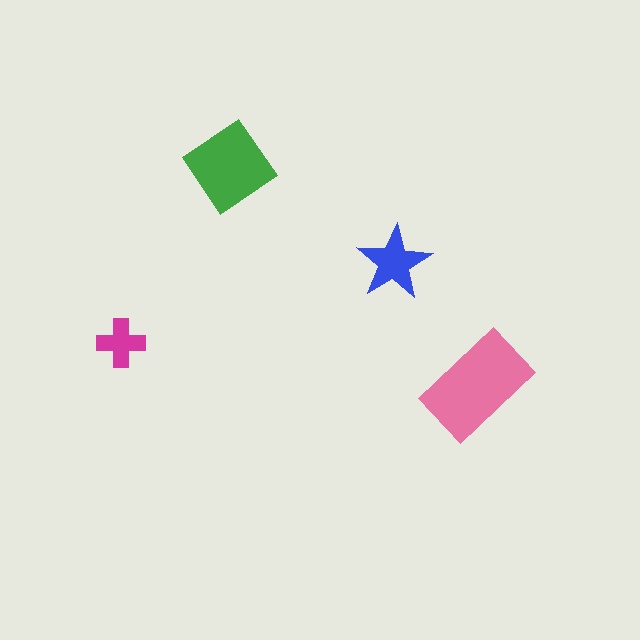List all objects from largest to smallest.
The pink rectangle, the green diamond, the blue star, the magenta cross.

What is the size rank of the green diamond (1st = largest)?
2nd.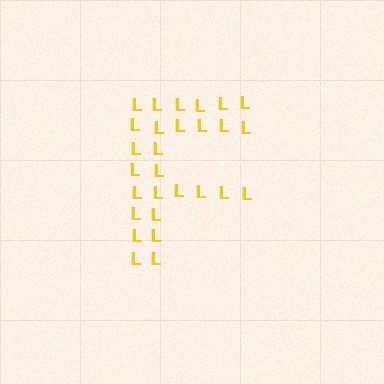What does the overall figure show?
The overall figure shows the letter F.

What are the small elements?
The small elements are letter L's.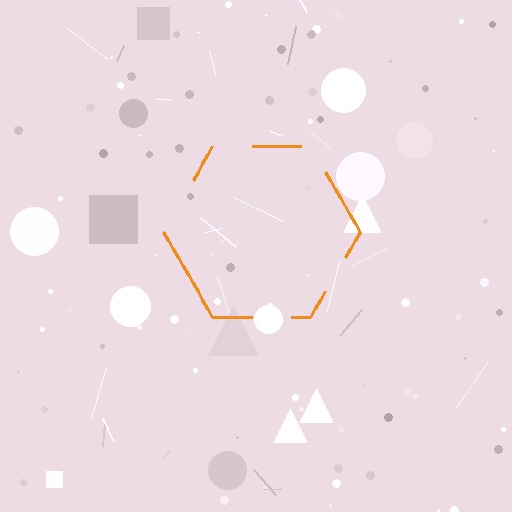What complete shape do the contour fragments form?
The contour fragments form a hexagon.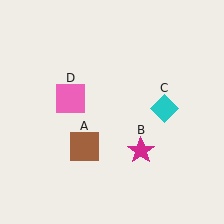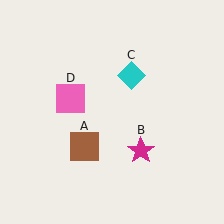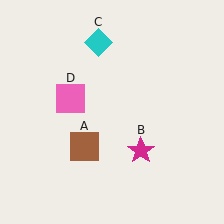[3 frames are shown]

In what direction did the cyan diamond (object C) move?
The cyan diamond (object C) moved up and to the left.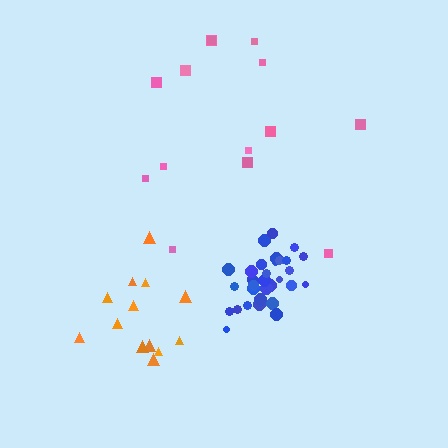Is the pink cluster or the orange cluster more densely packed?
Orange.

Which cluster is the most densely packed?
Blue.